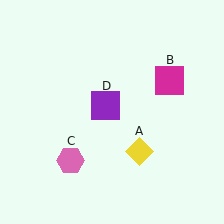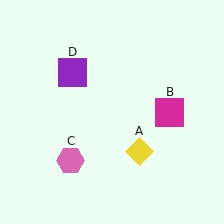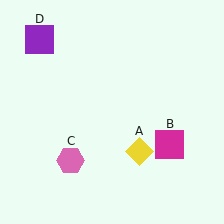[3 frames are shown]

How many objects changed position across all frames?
2 objects changed position: magenta square (object B), purple square (object D).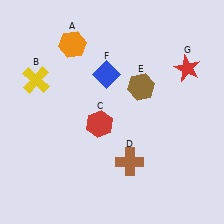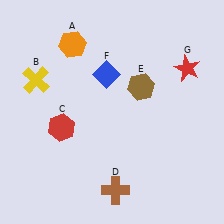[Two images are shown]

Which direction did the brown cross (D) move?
The brown cross (D) moved down.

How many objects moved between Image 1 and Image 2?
2 objects moved between the two images.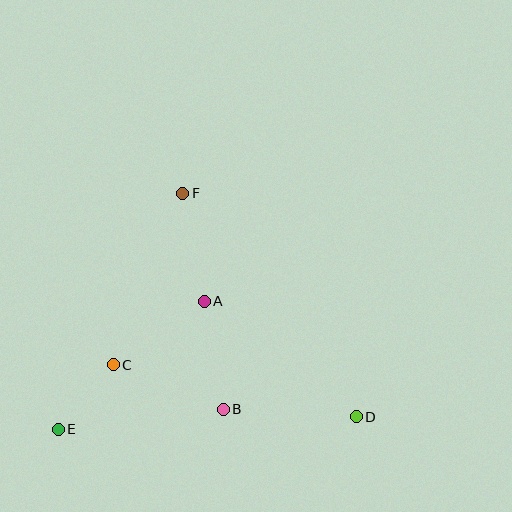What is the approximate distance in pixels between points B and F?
The distance between B and F is approximately 220 pixels.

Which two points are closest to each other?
Points C and E are closest to each other.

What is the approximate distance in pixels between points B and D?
The distance between B and D is approximately 133 pixels.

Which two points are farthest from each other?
Points D and E are farthest from each other.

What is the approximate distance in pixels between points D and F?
The distance between D and F is approximately 283 pixels.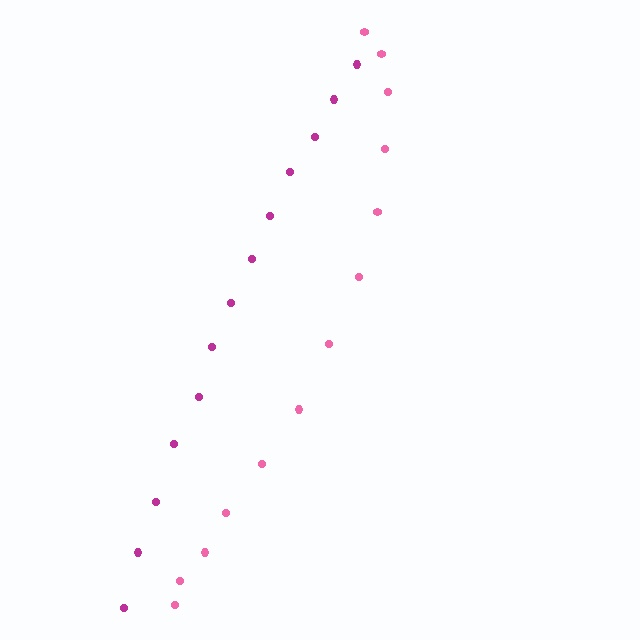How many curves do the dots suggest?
There are 2 distinct paths.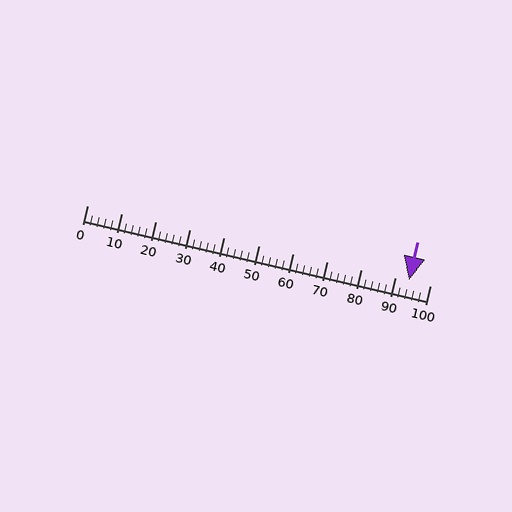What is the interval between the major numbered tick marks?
The major tick marks are spaced 10 units apart.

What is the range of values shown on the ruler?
The ruler shows values from 0 to 100.